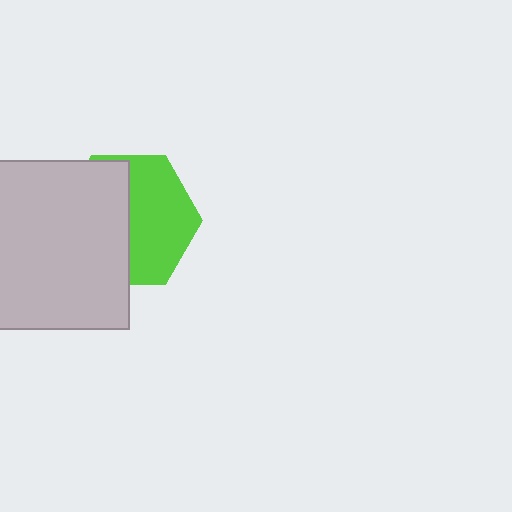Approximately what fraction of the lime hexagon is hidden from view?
Roughly 50% of the lime hexagon is hidden behind the light gray square.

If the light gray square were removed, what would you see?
You would see the complete lime hexagon.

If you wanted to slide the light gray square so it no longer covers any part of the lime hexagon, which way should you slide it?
Slide it left — that is the most direct way to separate the two shapes.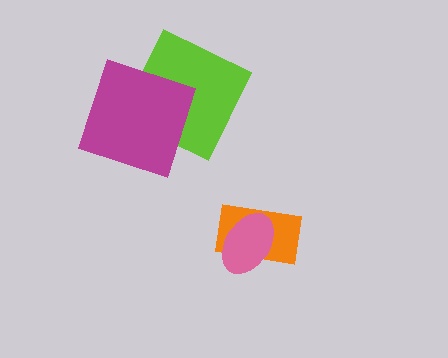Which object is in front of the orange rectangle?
The pink ellipse is in front of the orange rectangle.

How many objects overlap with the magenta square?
1 object overlaps with the magenta square.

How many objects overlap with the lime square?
1 object overlaps with the lime square.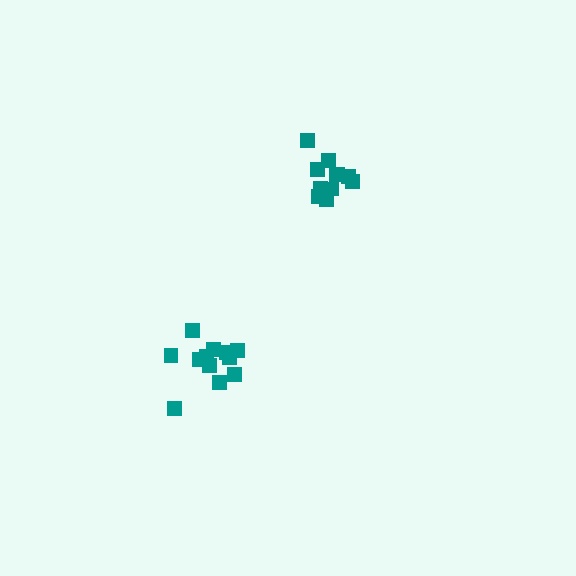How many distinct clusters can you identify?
There are 2 distinct clusters.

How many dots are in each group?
Group 1: 12 dots, Group 2: 11 dots (23 total).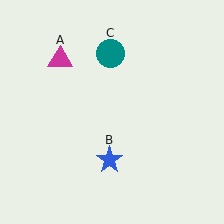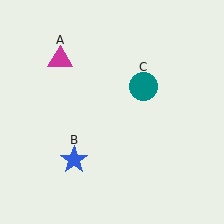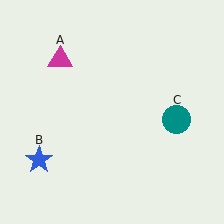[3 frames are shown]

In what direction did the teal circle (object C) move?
The teal circle (object C) moved down and to the right.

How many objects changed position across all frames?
2 objects changed position: blue star (object B), teal circle (object C).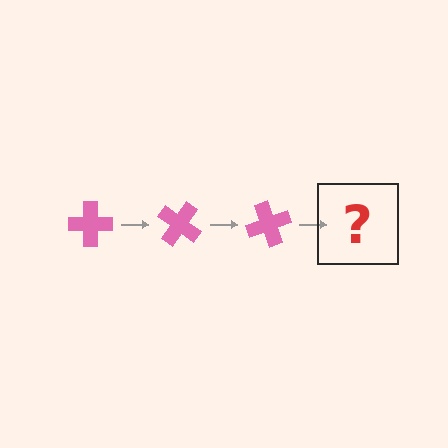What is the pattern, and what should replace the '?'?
The pattern is that the cross rotates 35 degrees each step. The '?' should be a pink cross rotated 105 degrees.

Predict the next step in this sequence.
The next step is a pink cross rotated 105 degrees.